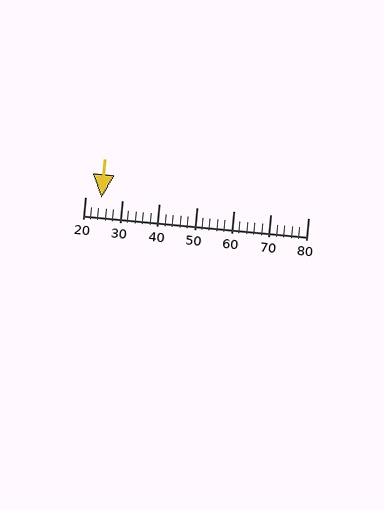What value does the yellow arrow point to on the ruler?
The yellow arrow points to approximately 24.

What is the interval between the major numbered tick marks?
The major tick marks are spaced 10 units apart.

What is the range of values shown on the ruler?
The ruler shows values from 20 to 80.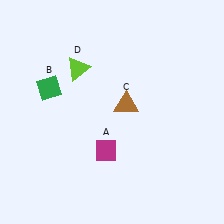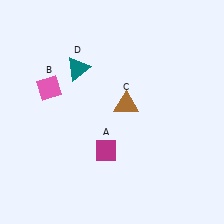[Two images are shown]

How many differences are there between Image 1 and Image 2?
There are 2 differences between the two images.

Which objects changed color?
B changed from green to pink. D changed from lime to teal.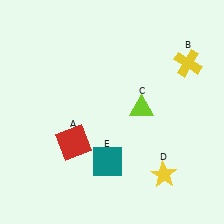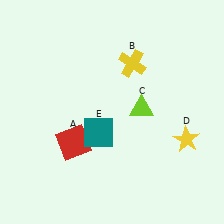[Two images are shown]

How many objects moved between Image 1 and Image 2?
3 objects moved between the two images.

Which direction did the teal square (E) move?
The teal square (E) moved up.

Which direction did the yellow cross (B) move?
The yellow cross (B) moved left.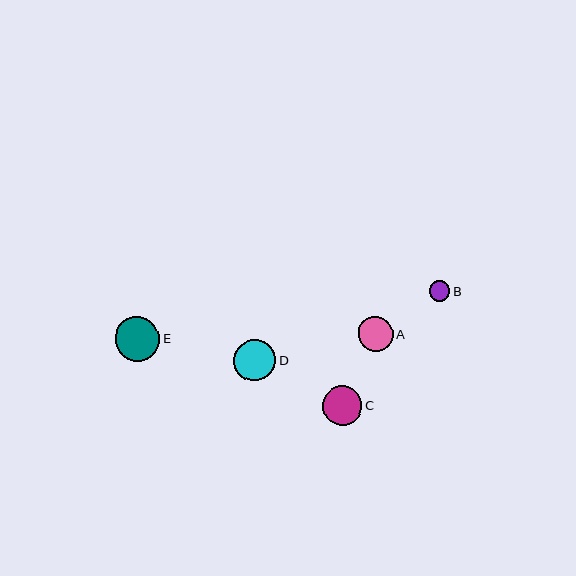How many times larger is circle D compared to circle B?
Circle D is approximately 2.0 times the size of circle B.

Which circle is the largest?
Circle E is the largest with a size of approximately 44 pixels.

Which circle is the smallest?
Circle B is the smallest with a size of approximately 21 pixels.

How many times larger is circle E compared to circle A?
Circle E is approximately 1.3 times the size of circle A.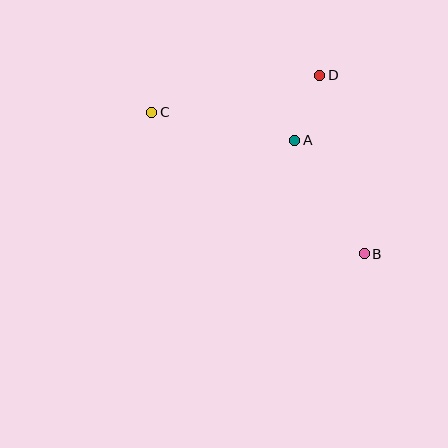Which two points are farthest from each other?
Points B and C are farthest from each other.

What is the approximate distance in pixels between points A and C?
The distance between A and C is approximately 146 pixels.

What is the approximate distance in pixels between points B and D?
The distance between B and D is approximately 184 pixels.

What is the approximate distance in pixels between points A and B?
The distance between A and B is approximately 133 pixels.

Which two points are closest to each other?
Points A and D are closest to each other.